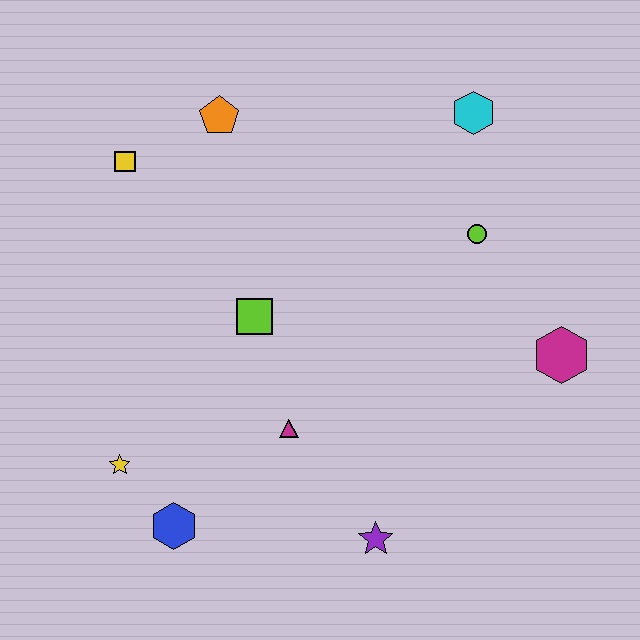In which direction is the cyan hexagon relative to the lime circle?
The cyan hexagon is above the lime circle.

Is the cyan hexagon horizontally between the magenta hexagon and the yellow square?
Yes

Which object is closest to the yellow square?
The orange pentagon is closest to the yellow square.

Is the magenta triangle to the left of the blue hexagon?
No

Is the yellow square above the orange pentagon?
No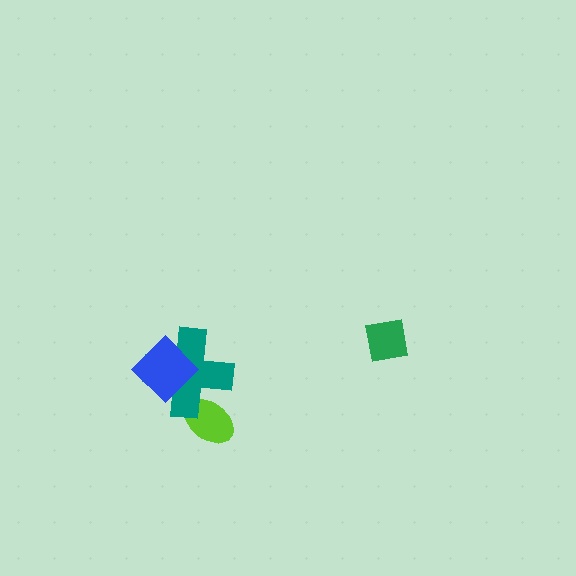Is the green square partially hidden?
No, no other shape covers it.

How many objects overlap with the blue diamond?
1 object overlaps with the blue diamond.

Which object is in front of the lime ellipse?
The teal cross is in front of the lime ellipse.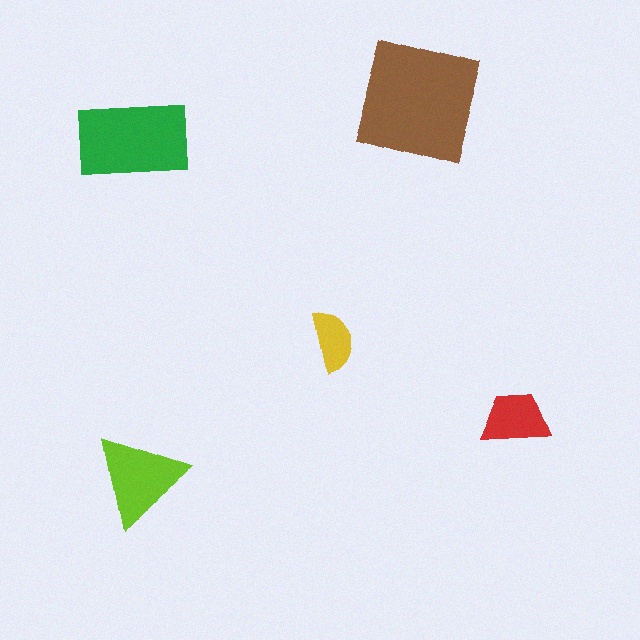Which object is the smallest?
The yellow semicircle.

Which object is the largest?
The brown square.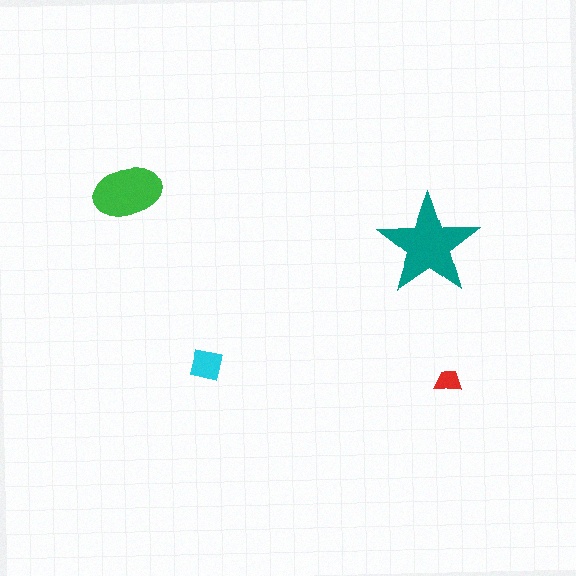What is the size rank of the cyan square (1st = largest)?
3rd.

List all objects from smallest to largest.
The red trapezoid, the cyan square, the green ellipse, the teal star.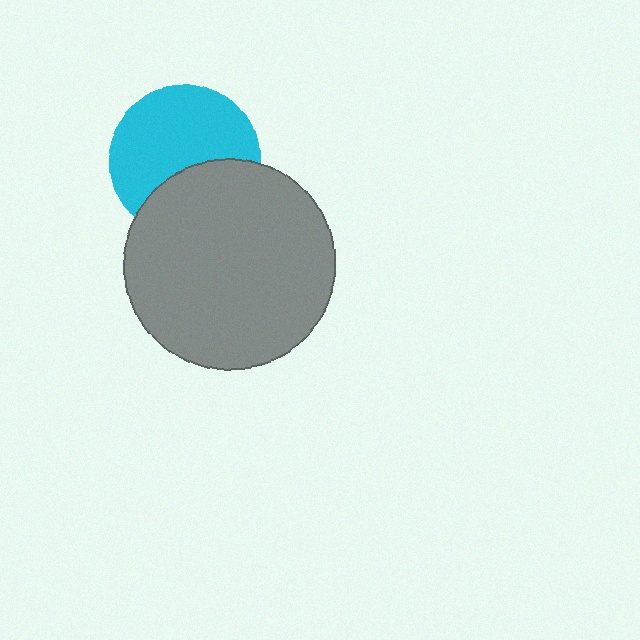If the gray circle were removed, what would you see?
You would see the complete cyan circle.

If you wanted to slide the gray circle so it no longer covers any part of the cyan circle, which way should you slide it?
Slide it down — that is the most direct way to separate the two shapes.